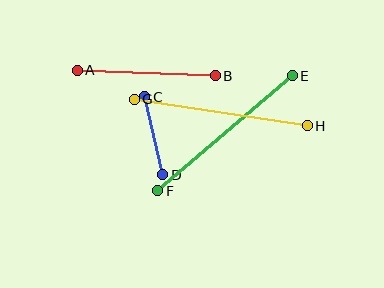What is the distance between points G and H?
The distance is approximately 175 pixels.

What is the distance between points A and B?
The distance is approximately 138 pixels.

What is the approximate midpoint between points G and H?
The midpoint is at approximately (221, 112) pixels.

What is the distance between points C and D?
The distance is approximately 80 pixels.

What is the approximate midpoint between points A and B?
The midpoint is at approximately (146, 73) pixels.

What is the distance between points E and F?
The distance is approximately 177 pixels.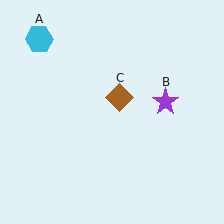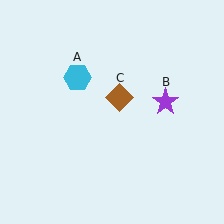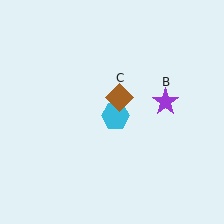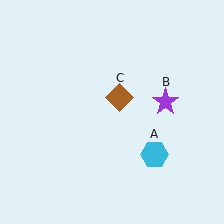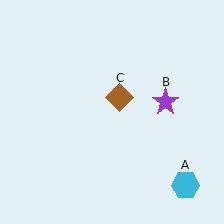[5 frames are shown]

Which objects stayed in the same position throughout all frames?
Purple star (object B) and brown diamond (object C) remained stationary.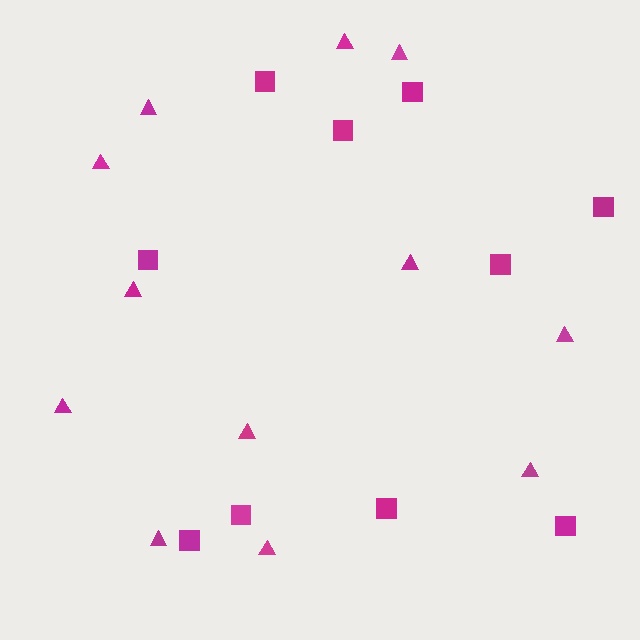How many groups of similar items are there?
There are 2 groups: one group of squares (10) and one group of triangles (12).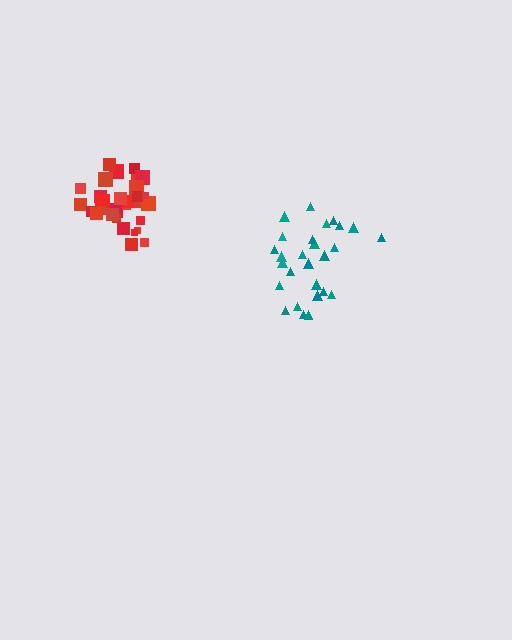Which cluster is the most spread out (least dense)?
Teal.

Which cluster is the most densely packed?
Red.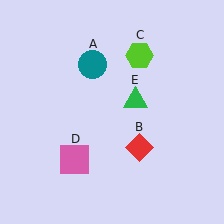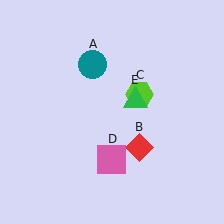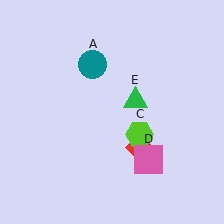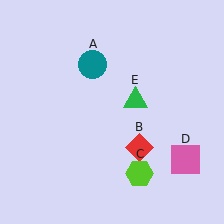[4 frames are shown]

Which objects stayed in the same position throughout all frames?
Teal circle (object A) and red diamond (object B) and green triangle (object E) remained stationary.